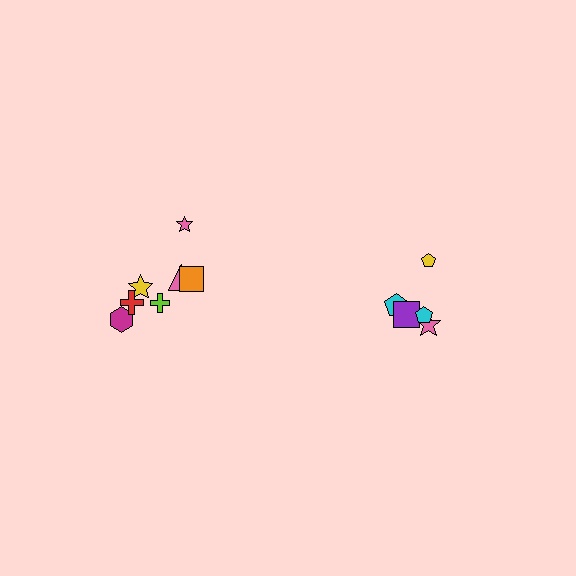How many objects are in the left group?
There are 7 objects.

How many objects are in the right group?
There are 5 objects.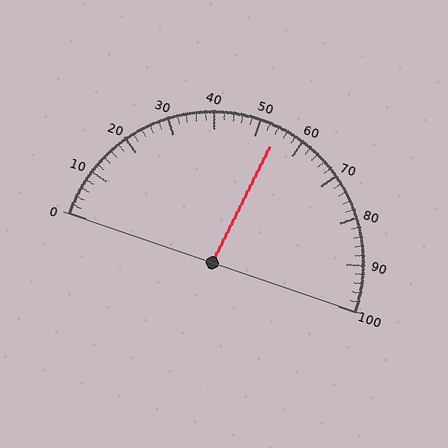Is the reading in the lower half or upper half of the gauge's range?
The reading is in the upper half of the range (0 to 100).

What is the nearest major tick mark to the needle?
The nearest major tick mark is 50.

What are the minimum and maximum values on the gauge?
The gauge ranges from 0 to 100.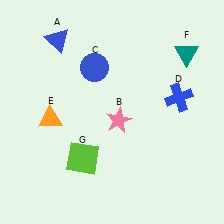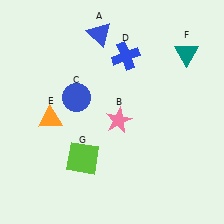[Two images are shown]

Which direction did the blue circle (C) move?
The blue circle (C) moved down.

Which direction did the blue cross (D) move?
The blue cross (D) moved left.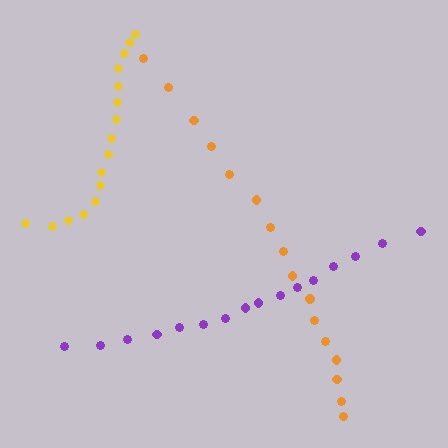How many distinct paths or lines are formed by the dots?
There are 3 distinct paths.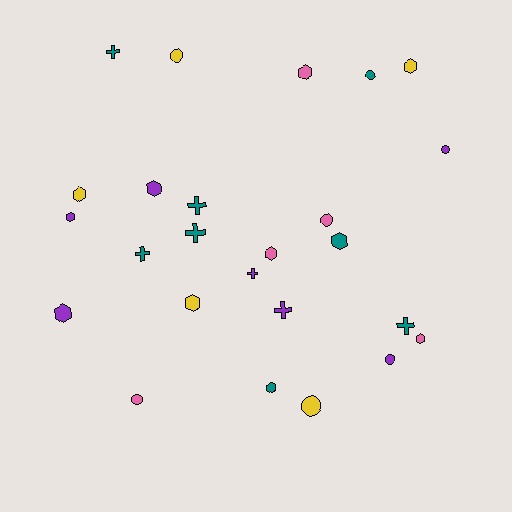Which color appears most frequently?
Teal, with 8 objects.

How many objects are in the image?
There are 25 objects.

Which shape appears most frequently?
Hexagon, with 11 objects.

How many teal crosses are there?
There are 5 teal crosses.